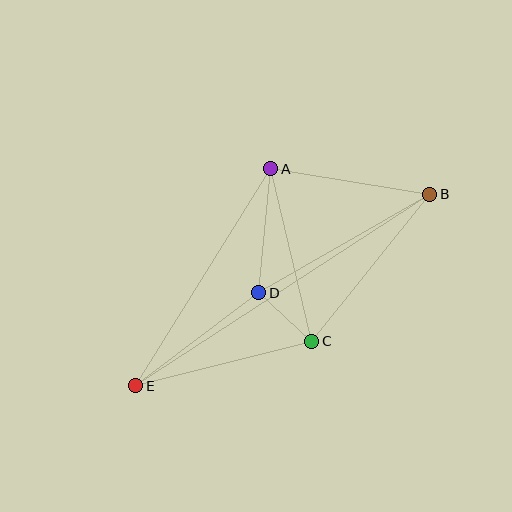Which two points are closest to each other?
Points C and D are closest to each other.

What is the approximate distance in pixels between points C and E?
The distance between C and E is approximately 181 pixels.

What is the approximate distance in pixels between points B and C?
The distance between B and C is approximately 189 pixels.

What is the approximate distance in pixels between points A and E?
The distance between A and E is approximately 256 pixels.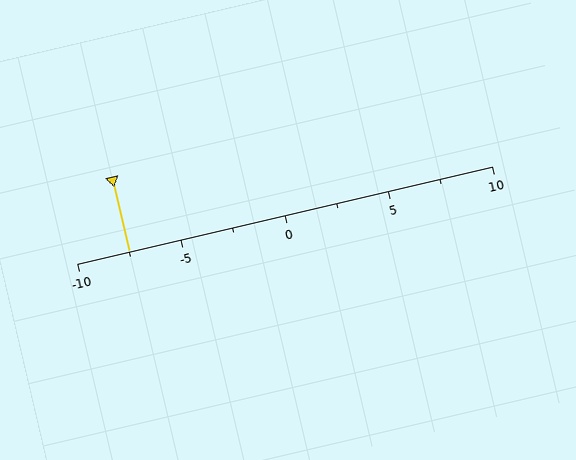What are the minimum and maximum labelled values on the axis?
The axis runs from -10 to 10.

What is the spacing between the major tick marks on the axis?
The major ticks are spaced 5 apart.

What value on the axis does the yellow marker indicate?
The marker indicates approximately -7.5.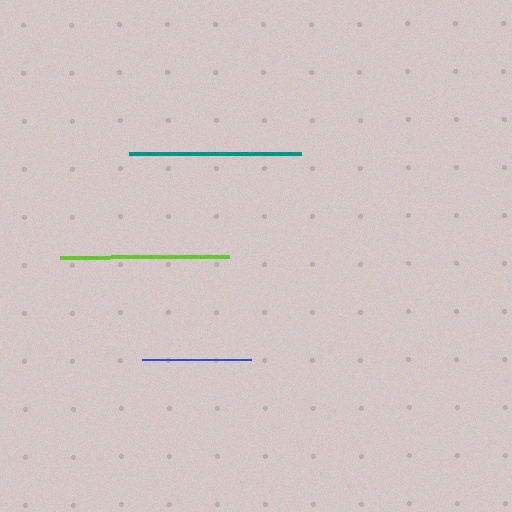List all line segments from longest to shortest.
From longest to shortest: teal, lime, blue.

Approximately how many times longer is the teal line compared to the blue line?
The teal line is approximately 1.6 times the length of the blue line.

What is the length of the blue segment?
The blue segment is approximately 109 pixels long.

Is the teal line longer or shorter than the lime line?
The teal line is longer than the lime line.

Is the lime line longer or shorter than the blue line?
The lime line is longer than the blue line.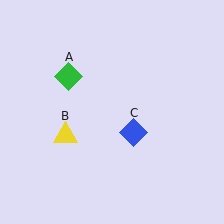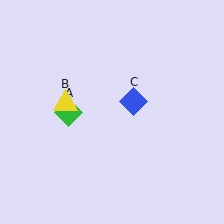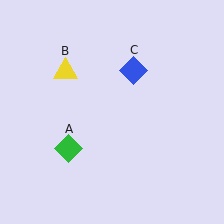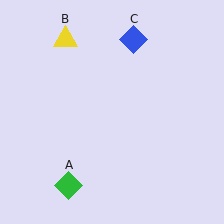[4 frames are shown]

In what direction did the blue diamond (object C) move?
The blue diamond (object C) moved up.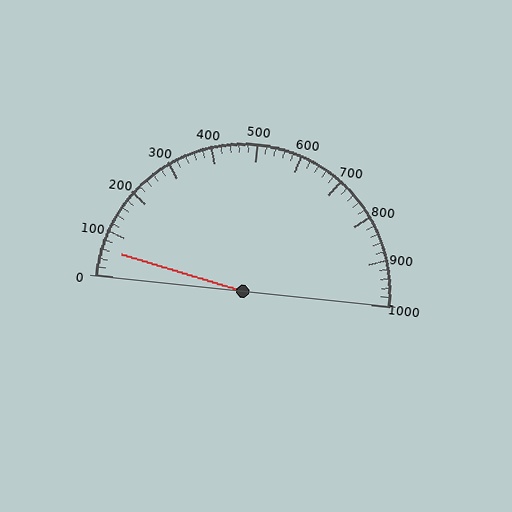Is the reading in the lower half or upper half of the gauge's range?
The reading is in the lower half of the range (0 to 1000).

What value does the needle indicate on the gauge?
The needle indicates approximately 60.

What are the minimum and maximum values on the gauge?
The gauge ranges from 0 to 1000.